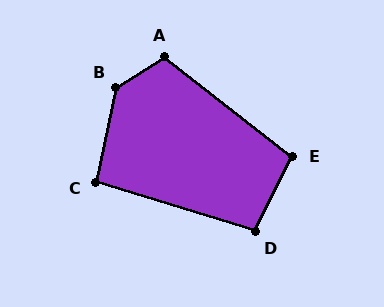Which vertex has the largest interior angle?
B, at approximately 134 degrees.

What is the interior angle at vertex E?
Approximately 102 degrees (obtuse).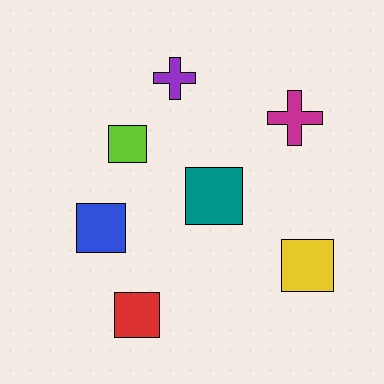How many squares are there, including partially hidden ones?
There are 5 squares.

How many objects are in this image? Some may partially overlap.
There are 7 objects.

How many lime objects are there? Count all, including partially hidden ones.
There is 1 lime object.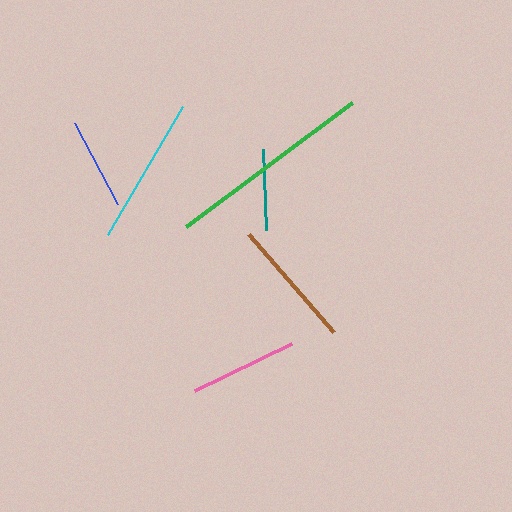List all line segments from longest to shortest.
From longest to shortest: green, cyan, brown, pink, blue, teal.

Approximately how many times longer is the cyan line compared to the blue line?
The cyan line is approximately 1.6 times the length of the blue line.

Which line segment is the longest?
The green line is the longest at approximately 206 pixels.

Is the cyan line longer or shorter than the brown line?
The cyan line is longer than the brown line.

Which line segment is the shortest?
The teal line is the shortest at approximately 82 pixels.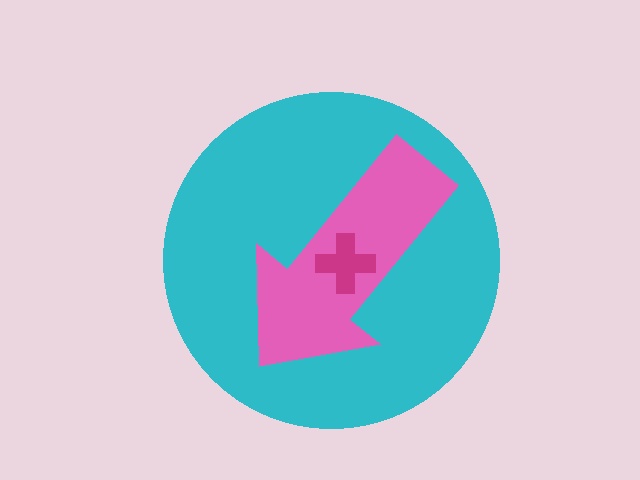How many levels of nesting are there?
3.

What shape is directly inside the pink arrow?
The magenta cross.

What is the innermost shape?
The magenta cross.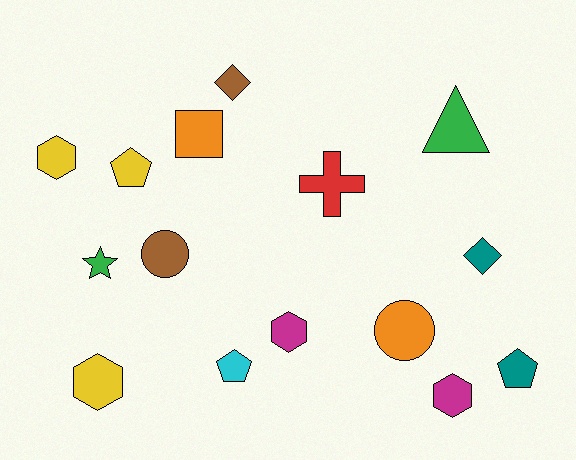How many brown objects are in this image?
There are 2 brown objects.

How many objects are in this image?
There are 15 objects.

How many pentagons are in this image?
There are 3 pentagons.